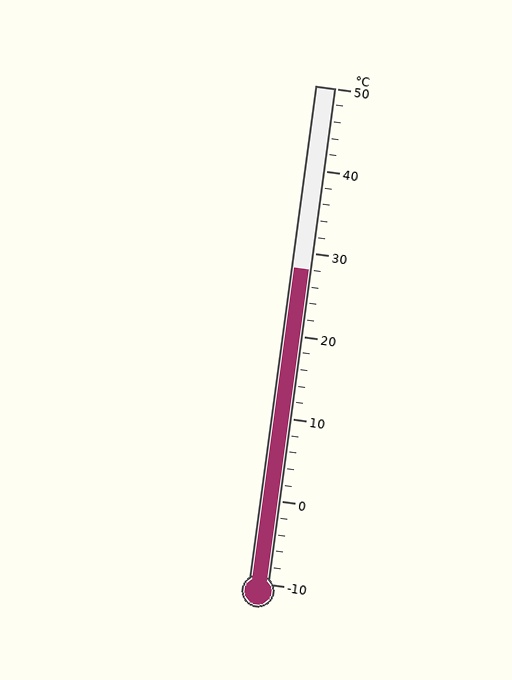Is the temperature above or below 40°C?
The temperature is below 40°C.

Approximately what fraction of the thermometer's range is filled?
The thermometer is filled to approximately 65% of its range.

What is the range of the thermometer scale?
The thermometer scale ranges from -10°C to 50°C.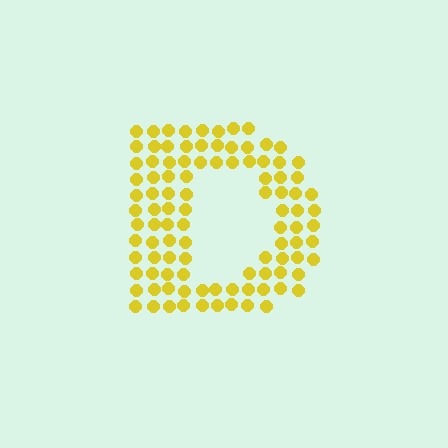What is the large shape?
The large shape is the letter D.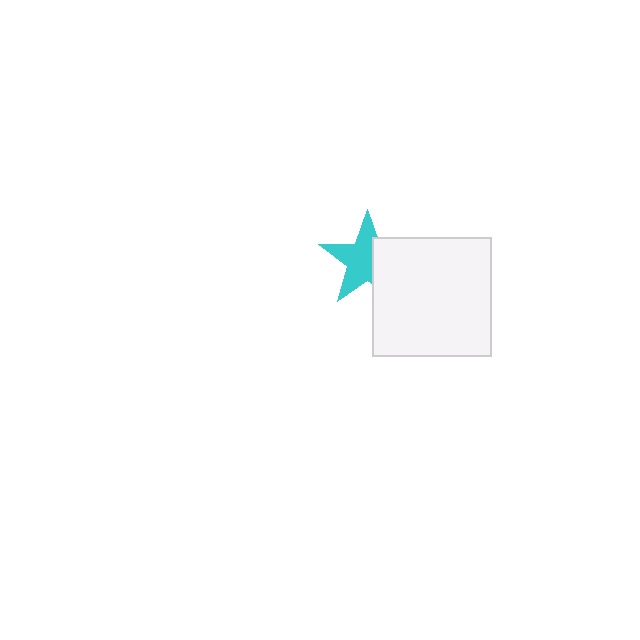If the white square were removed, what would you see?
You would see the complete cyan star.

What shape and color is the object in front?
The object in front is a white square.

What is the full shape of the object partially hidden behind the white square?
The partially hidden object is a cyan star.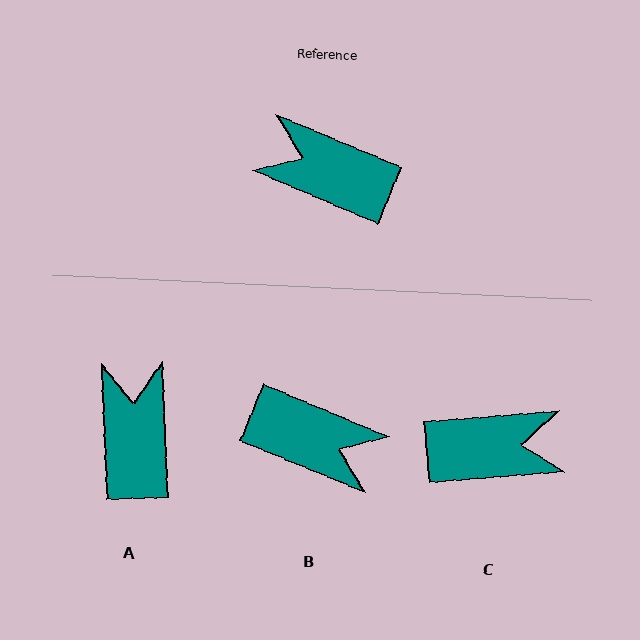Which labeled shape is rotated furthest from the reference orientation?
B, about 179 degrees away.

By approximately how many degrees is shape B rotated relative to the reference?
Approximately 179 degrees clockwise.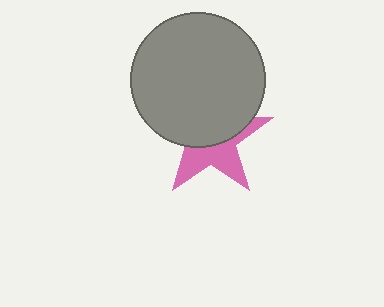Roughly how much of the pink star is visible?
A small part of it is visible (roughly 44%).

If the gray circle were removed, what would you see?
You would see the complete pink star.